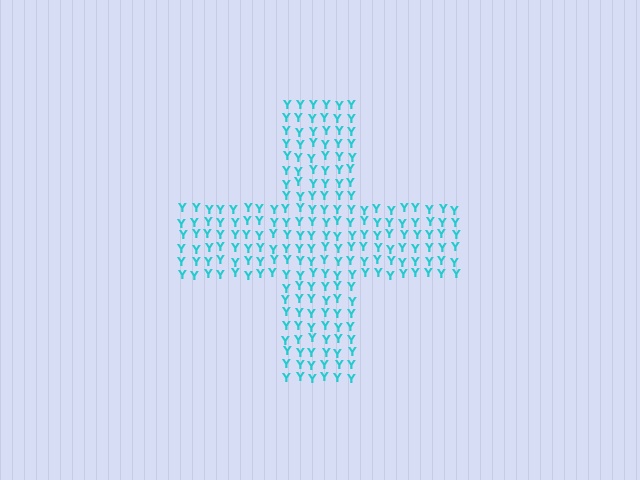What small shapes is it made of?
It is made of small letter Y's.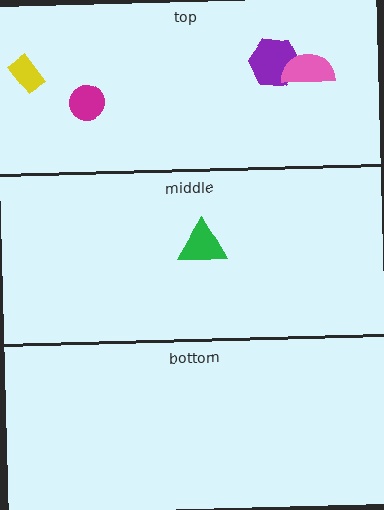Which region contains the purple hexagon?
The top region.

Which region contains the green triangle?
The middle region.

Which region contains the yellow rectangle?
The top region.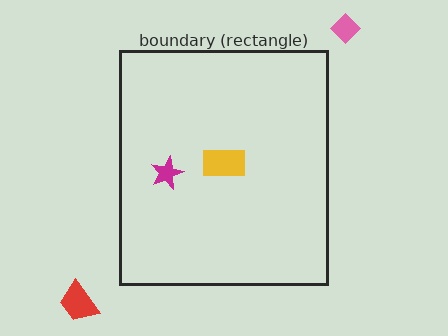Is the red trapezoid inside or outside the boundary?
Outside.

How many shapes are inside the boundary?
2 inside, 2 outside.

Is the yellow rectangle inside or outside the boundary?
Inside.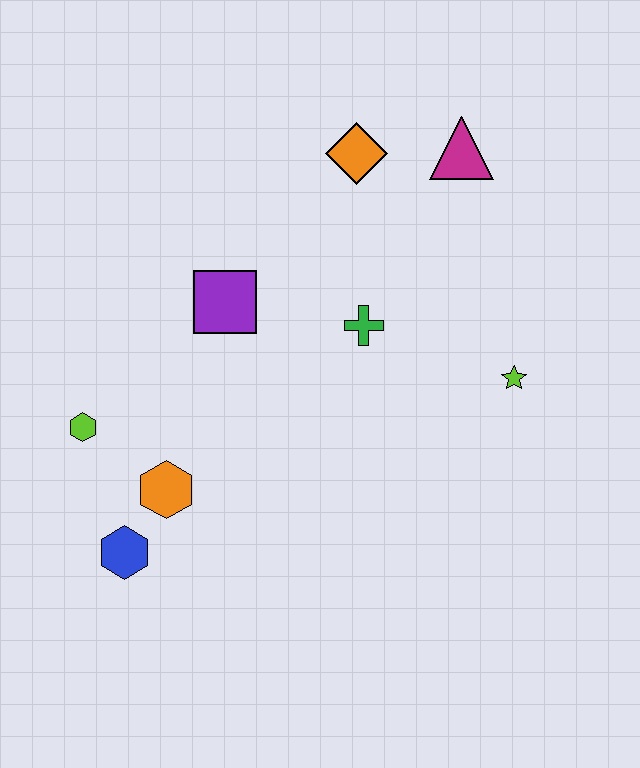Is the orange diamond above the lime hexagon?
Yes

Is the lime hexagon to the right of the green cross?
No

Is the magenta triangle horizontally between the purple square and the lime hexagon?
No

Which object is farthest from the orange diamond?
The blue hexagon is farthest from the orange diamond.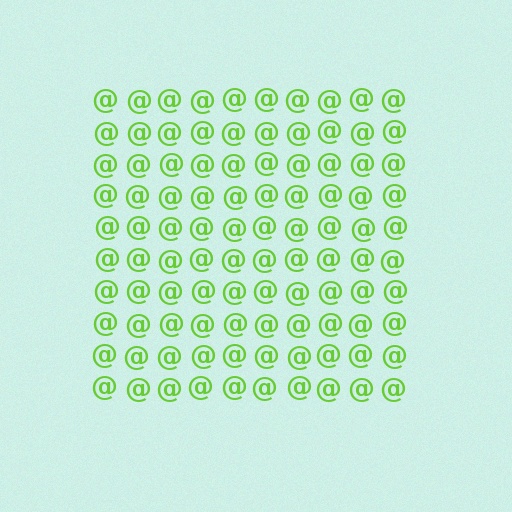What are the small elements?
The small elements are at signs.